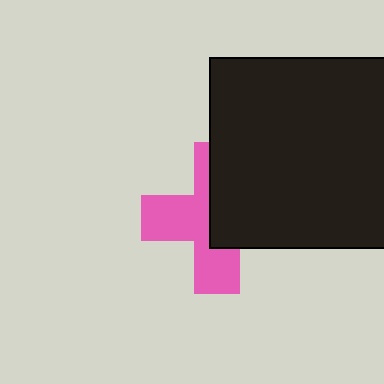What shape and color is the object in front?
The object in front is a black square.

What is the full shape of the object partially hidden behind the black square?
The partially hidden object is a pink cross.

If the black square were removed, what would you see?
You would see the complete pink cross.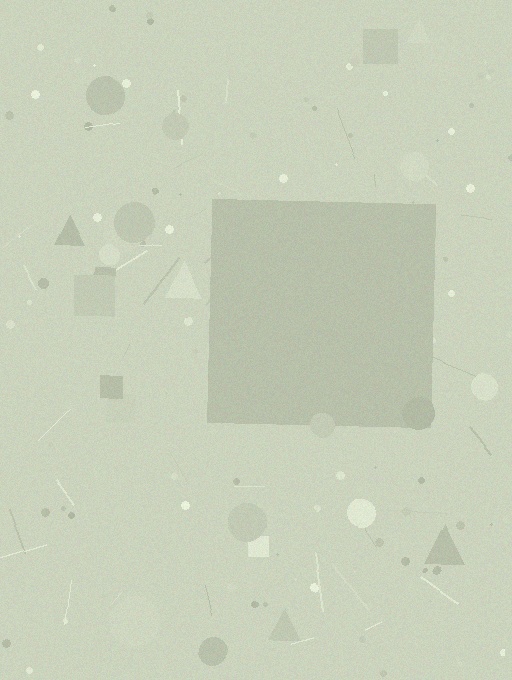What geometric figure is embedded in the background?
A square is embedded in the background.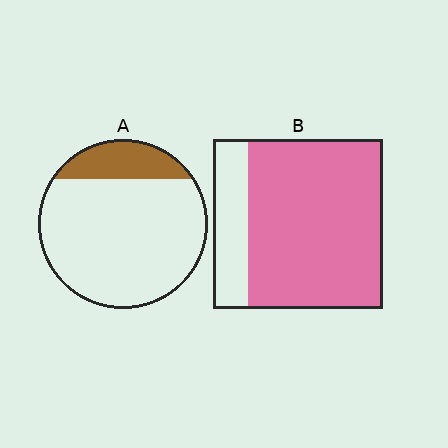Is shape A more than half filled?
No.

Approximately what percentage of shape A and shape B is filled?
A is approximately 20% and B is approximately 80%.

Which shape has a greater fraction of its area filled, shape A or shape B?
Shape B.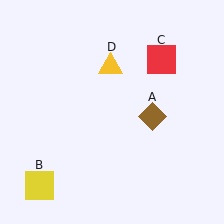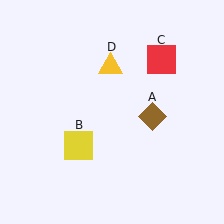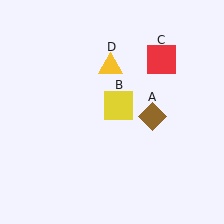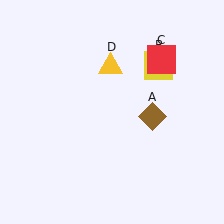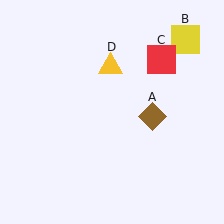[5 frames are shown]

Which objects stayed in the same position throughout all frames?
Brown diamond (object A) and red square (object C) and yellow triangle (object D) remained stationary.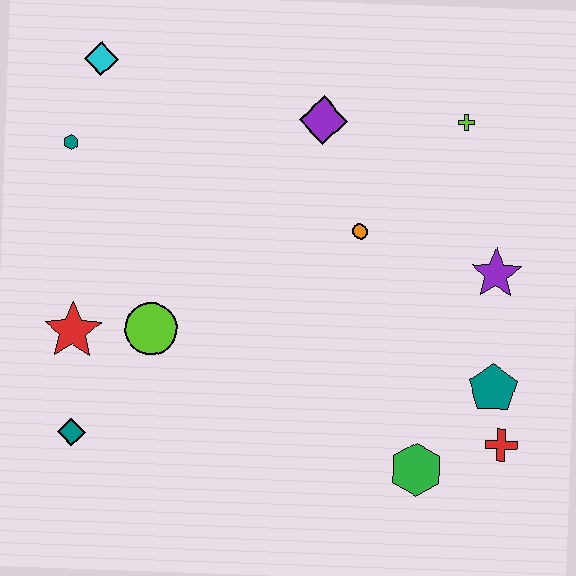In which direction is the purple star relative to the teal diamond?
The purple star is to the right of the teal diamond.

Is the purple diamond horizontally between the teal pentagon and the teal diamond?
Yes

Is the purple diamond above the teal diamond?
Yes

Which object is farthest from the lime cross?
The teal diamond is farthest from the lime cross.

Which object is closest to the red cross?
The teal pentagon is closest to the red cross.